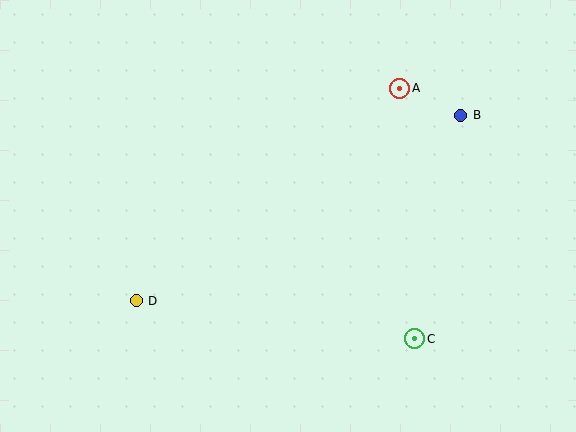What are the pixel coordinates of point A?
Point A is at (400, 88).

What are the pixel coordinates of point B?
Point B is at (461, 115).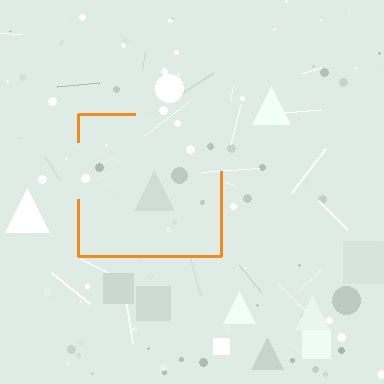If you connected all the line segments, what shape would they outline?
They would outline a square.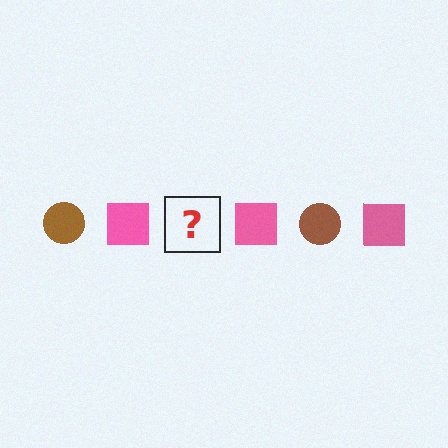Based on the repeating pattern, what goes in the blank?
The blank should be a brown circle.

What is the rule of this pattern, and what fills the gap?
The rule is that the pattern alternates between brown circle and pink square. The gap should be filled with a brown circle.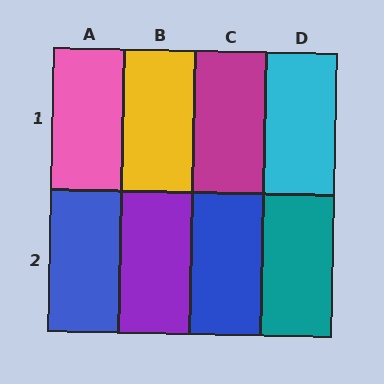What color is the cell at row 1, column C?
Magenta.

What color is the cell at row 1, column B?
Yellow.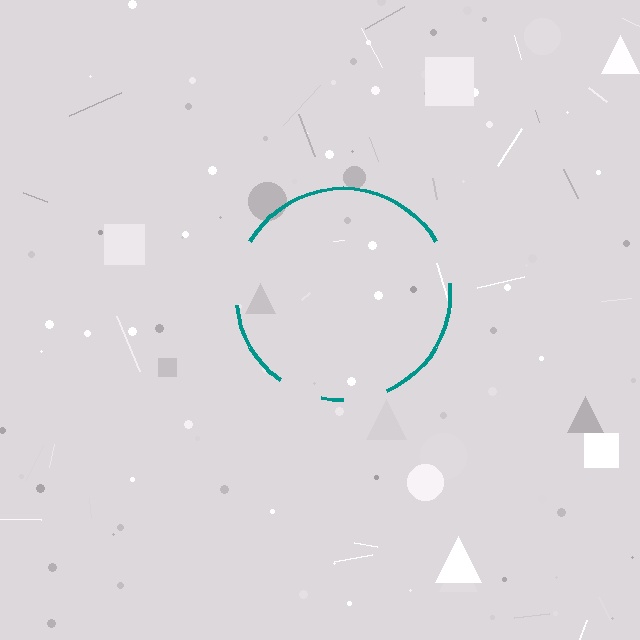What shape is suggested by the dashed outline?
The dashed outline suggests a circle.